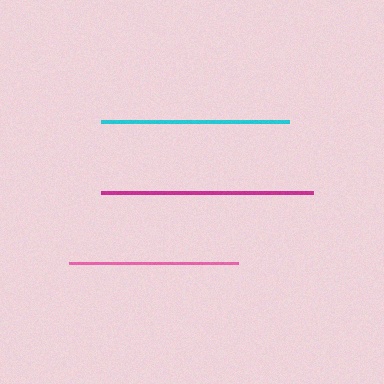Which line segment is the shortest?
The pink line is the shortest at approximately 169 pixels.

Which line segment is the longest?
The magenta line is the longest at approximately 212 pixels.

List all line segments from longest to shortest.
From longest to shortest: magenta, cyan, pink.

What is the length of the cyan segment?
The cyan segment is approximately 187 pixels long.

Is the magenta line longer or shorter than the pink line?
The magenta line is longer than the pink line.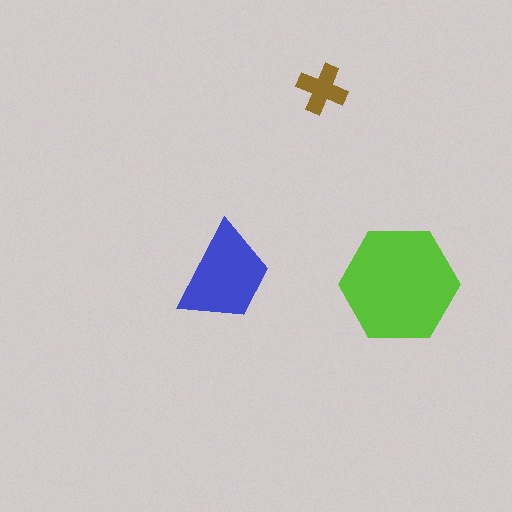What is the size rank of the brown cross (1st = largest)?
3rd.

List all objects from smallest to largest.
The brown cross, the blue trapezoid, the lime hexagon.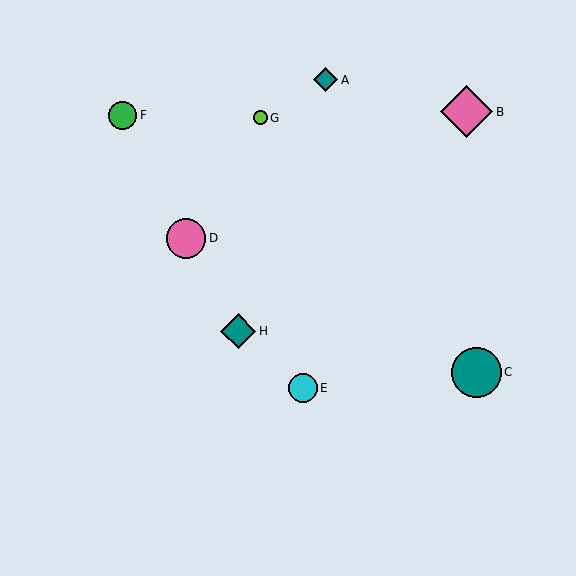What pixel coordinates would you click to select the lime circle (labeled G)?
Click at (260, 118) to select the lime circle G.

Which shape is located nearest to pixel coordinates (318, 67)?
The teal diamond (labeled A) at (326, 80) is nearest to that location.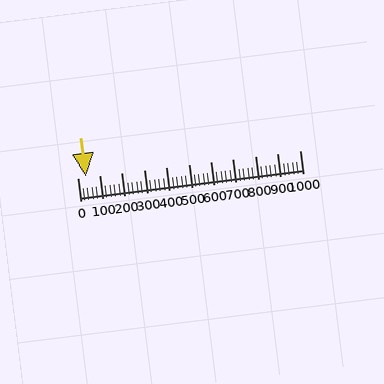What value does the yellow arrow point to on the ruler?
The yellow arrow points to approximately 40.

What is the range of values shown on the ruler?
The ruler shows values from 0 to 1000.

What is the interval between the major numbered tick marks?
The major tick marks are spaced 100 units apart.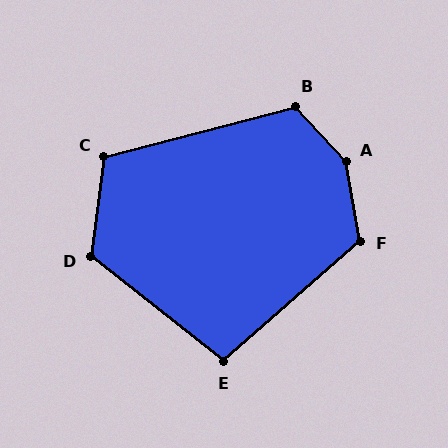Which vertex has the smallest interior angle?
E, at approximately 100 degrees.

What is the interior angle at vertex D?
Approximately 120 degrees (obtuse).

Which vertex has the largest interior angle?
A, at approximately 147 degrees.